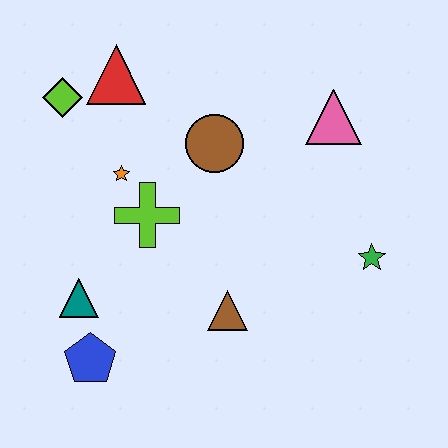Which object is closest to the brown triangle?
The lime cross is closest to the brown triangle.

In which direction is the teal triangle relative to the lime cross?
The teal triangle is below the lime cross.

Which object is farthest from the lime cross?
The green star is farthest from the lime cross.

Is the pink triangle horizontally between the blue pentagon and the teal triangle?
No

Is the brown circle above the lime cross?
Yes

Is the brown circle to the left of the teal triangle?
No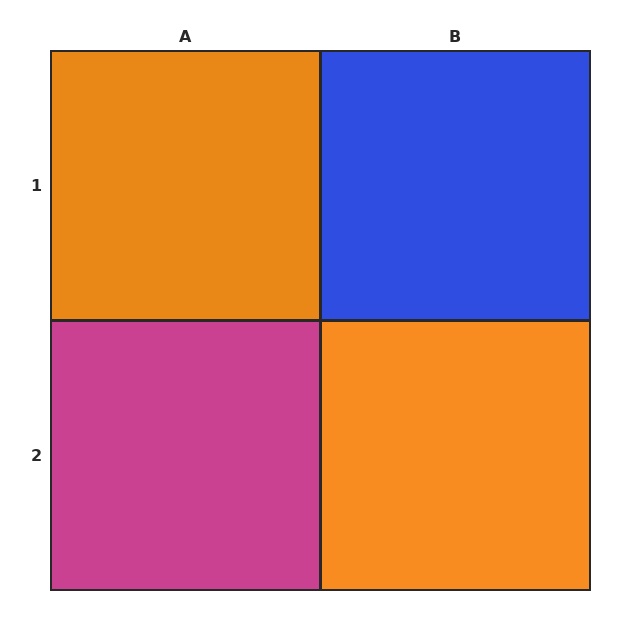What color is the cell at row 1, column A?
Orange.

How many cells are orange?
2 cells are orange.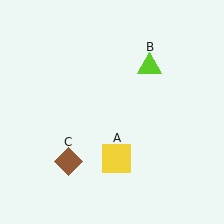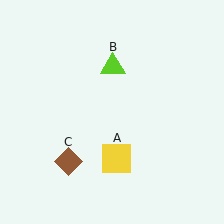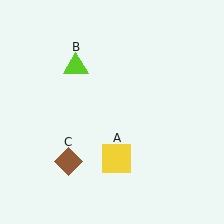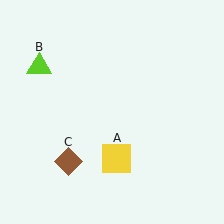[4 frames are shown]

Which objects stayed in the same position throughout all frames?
Yellow square (object A) and brown diamond (object C) remained stationary.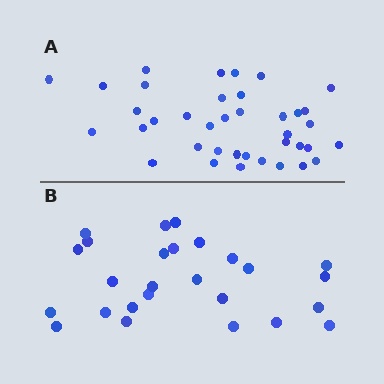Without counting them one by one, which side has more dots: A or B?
Region A (the top region) has more dots.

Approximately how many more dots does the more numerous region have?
Region A has roughly 12 or so more dots than region B.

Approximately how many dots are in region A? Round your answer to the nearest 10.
About 40 dots. (The exact count is 38, which rounds to 40.)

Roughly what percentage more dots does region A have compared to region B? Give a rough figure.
About 45% more.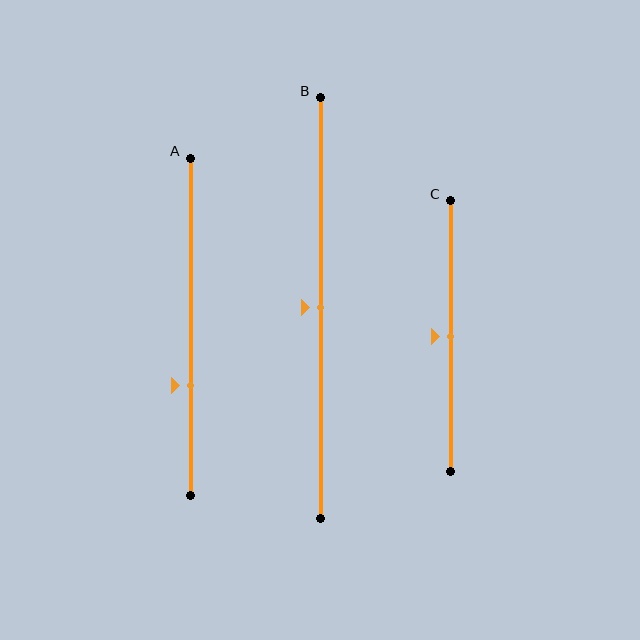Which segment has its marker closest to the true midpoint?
Segment B has its marker closest to the true midpoint.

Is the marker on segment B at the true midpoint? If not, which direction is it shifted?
Yes, the marker on segment B is at the true midpoint.